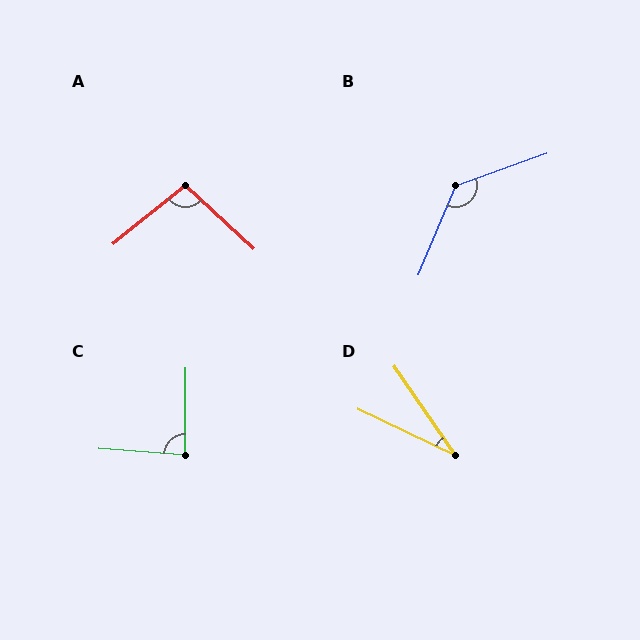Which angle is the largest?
B, at approximately 133 degrees.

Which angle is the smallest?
D, at approximately 30 degrees.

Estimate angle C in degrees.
Approximately 86 degrees.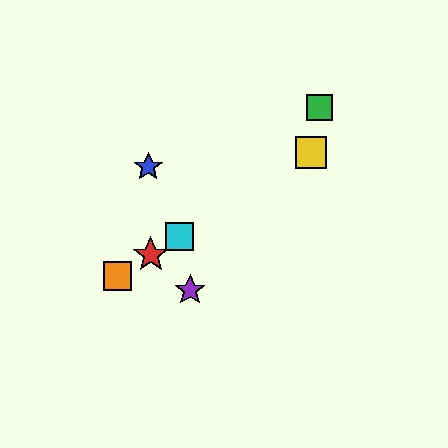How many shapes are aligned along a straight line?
4 shapes (the red star, the yellow square, the orange square, the cyan square) are aligned along a straight line.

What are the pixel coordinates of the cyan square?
The cyan square is at (179, 236).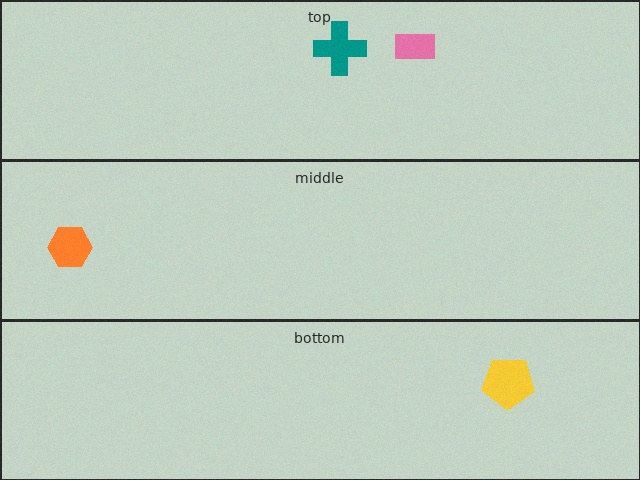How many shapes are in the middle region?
1.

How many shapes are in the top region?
2.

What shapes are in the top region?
The teal cross, the pink rectangle.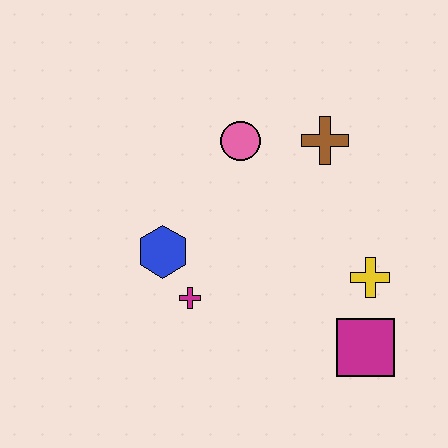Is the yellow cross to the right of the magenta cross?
Yes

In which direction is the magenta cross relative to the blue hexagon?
The magenta cross is below the blue hexagon.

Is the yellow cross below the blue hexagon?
Yes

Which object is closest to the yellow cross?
The magenta square is closest to the yellow cross.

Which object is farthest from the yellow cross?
The blue hexagon is farthest from the yellow cross.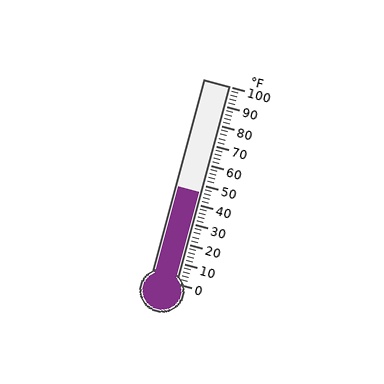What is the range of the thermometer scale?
The thermometer scale ranges from 0°F to 100°F.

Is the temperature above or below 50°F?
The temperature is below 50°F.